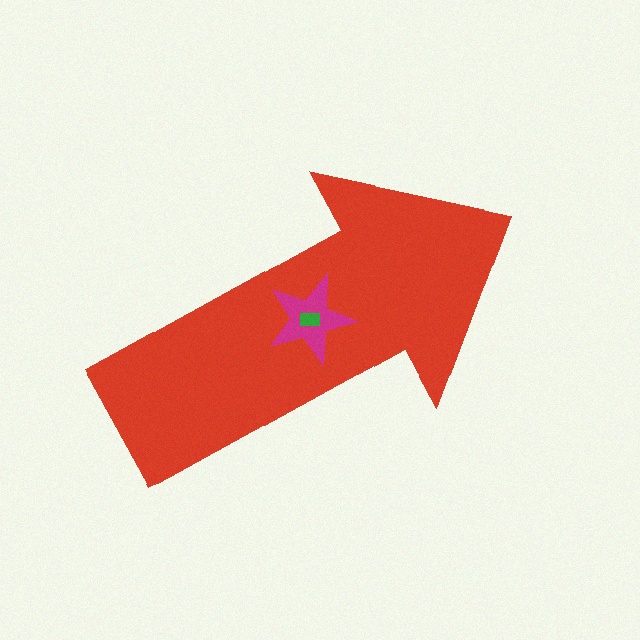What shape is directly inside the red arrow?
The magenta star.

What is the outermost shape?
The red arrow.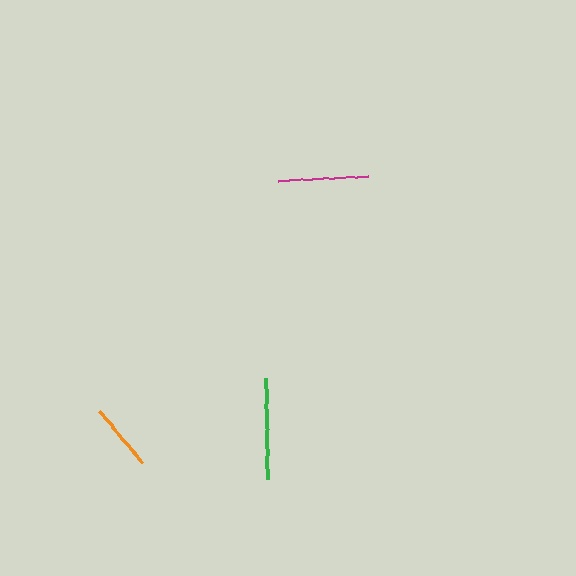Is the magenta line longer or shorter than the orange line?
The magenta line is longer than the orange line.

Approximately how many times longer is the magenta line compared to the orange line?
The magenta line is approximately 1.3 times the length of the orange line.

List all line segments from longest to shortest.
From longest to shortest: green, magenta, orange.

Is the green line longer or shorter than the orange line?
The green line is longer than the orange line.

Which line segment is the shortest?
The orange line is the shortest at approximately 67 pixels.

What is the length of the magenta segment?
The magenta segment is approximately 90 pixels long.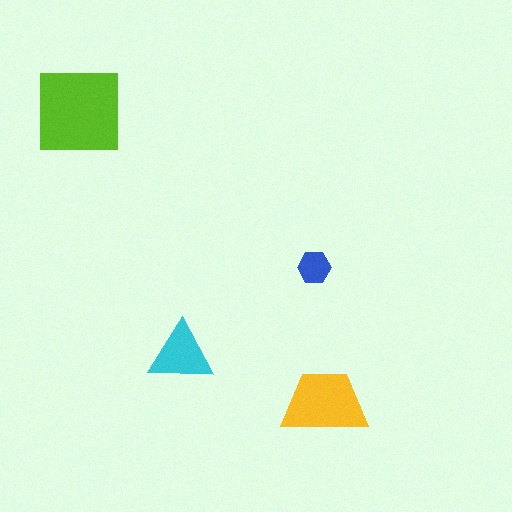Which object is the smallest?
The blue hexagon.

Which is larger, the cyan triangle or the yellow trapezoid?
The yellow trapezoid.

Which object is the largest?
The lime square.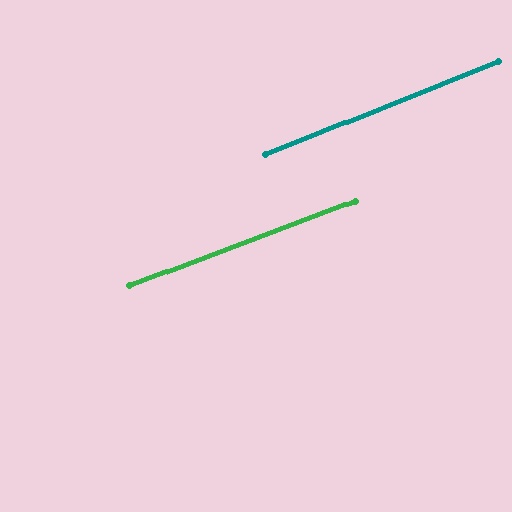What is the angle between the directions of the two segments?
Approximately 1 degree.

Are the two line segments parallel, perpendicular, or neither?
Parallel — their directions differ by only 1.2°.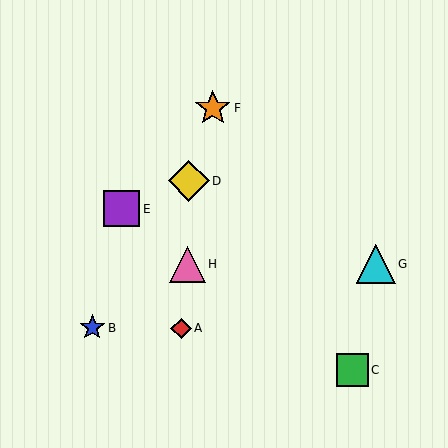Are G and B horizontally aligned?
No, G is at y≈264 and B is at y≈328.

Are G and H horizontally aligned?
Yes, both are at y≈264.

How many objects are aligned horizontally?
2 objects (G, H) are aligned horizontally.